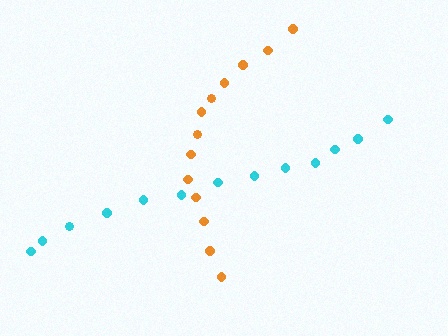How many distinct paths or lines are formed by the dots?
There are 2 distinct paths.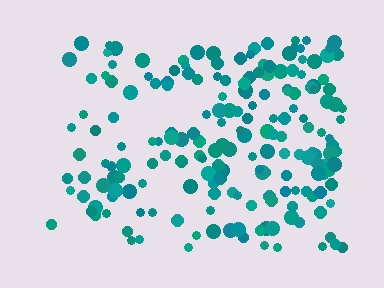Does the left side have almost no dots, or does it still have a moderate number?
Still a moderate number, just noticeably fewer than the right.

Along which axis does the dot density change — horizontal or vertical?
Horizontal.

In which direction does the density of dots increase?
From left to right, with the right side densest.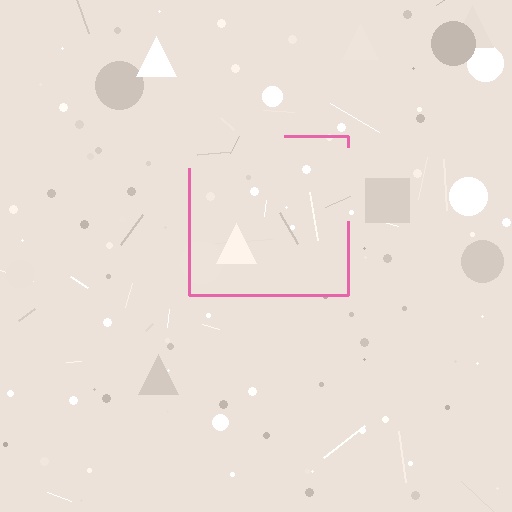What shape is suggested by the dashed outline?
The dashed outline suggests a square.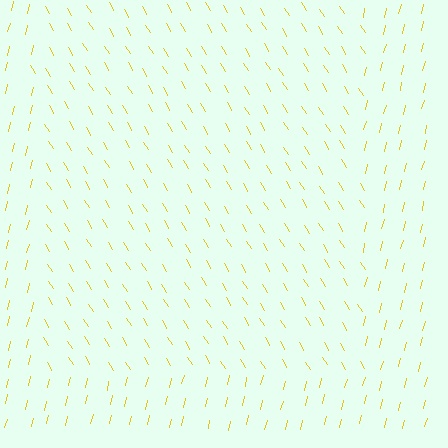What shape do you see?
I see a rectangle.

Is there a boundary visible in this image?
Yes, there is a texture boundary formed by a change in line orientation.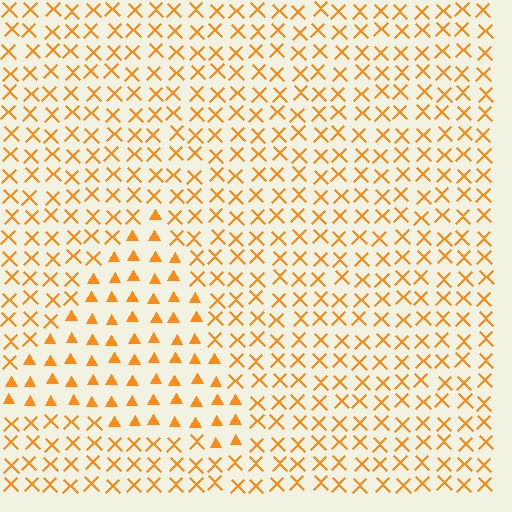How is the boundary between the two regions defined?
The boundary is defined by a change in element shape: triangles inside vs. X marks outside. All elements share the same color and spacing.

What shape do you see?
I see a triangle.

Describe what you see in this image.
The image is filled with small orange elements arranged in a uniform grid. A triangle-shaped region contains triangles, while the surrounding area contains X marks. The boundary is defined purely by the change in element shape.